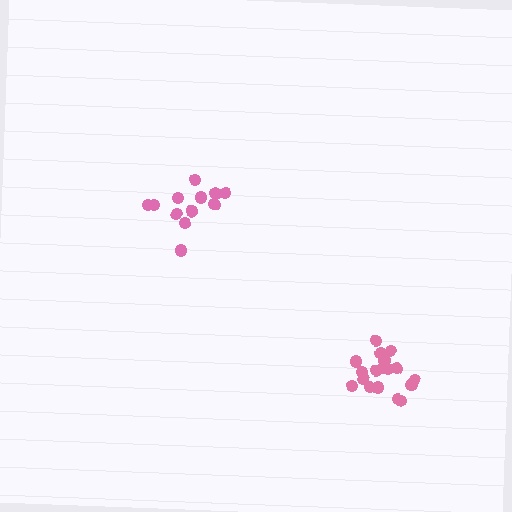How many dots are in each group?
Group 1: 12 dots, Group 2: 18 dots (30 total).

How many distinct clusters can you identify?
There are 2 distinct clusters.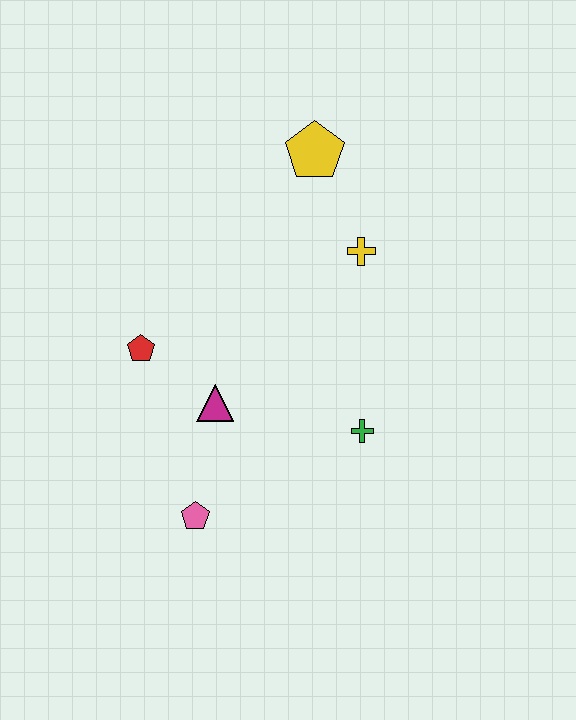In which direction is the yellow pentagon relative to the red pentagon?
The yellow pentagon is above the red pentagon.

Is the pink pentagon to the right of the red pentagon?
Yes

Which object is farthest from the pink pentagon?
The yellow pentagon is farthest from the pink pentagon.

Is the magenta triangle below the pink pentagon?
No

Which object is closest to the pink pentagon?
The magenta triangle is closest to the pink pentagon.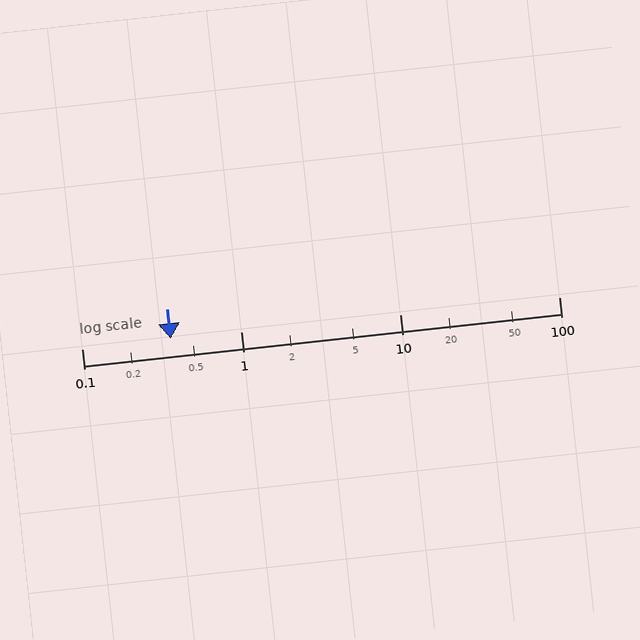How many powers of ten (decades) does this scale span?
The scale spans 3 decades, from 0.1 to 100.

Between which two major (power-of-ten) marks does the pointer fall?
The pointer is between 0.1 and 1.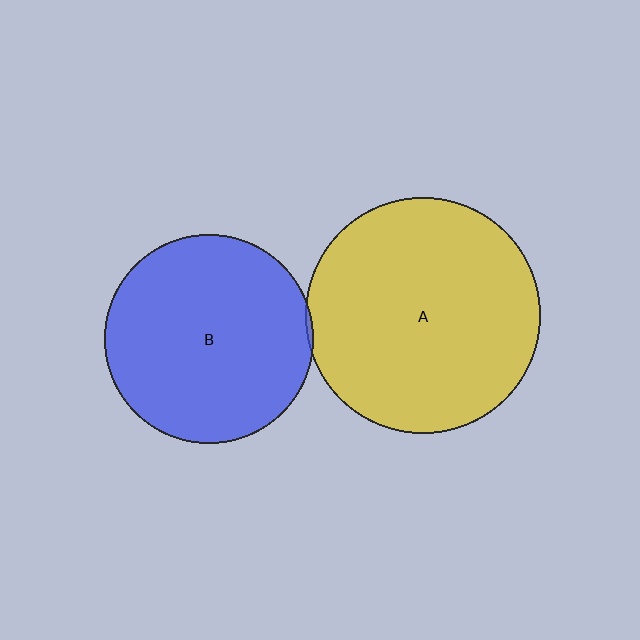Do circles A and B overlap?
Yes.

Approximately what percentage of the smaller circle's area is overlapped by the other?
Approximately 5%.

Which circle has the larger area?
Circle A (yellow).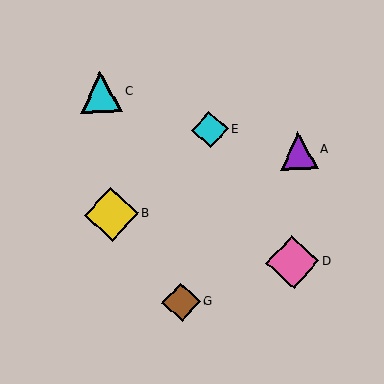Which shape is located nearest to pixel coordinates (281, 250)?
The pink diamond (labeled D) at (292, 262) is nearest to that location.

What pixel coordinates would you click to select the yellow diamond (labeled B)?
Click at (111, 215) to select the yellow diamond B.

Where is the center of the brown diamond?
The center of the brown diamond is at (181, 302).